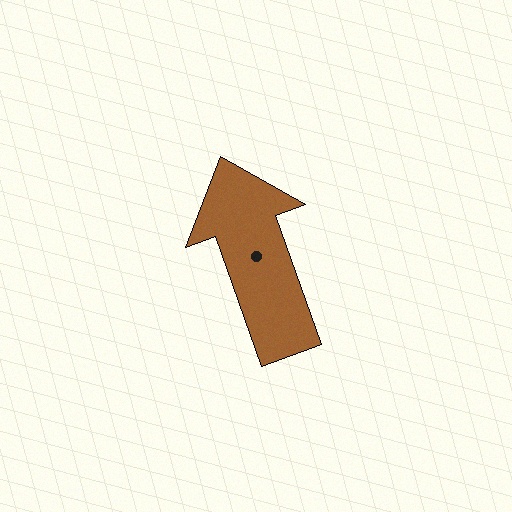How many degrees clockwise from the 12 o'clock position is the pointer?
Approximately 340 degrees.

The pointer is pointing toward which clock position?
Roughly 11 o'clock.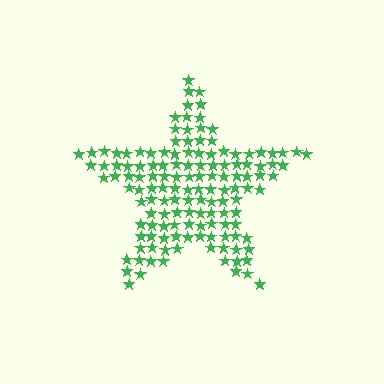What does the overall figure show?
The overall figure shows a star.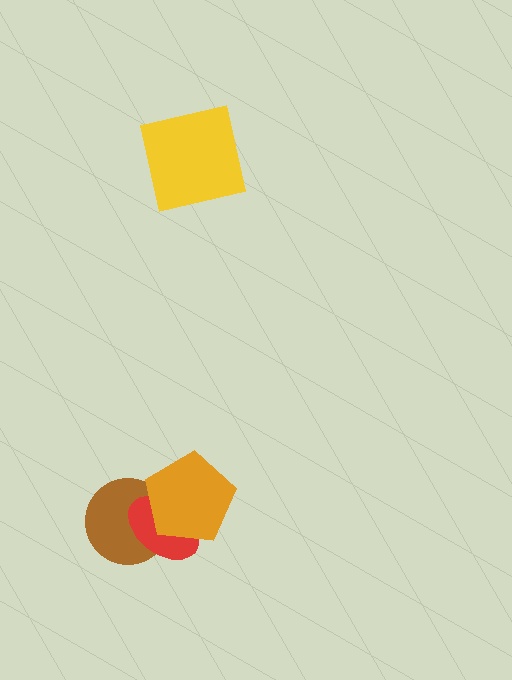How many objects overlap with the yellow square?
0 objects overlap with the yellow square.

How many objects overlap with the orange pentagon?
2 objects overlap with the orange pentagon.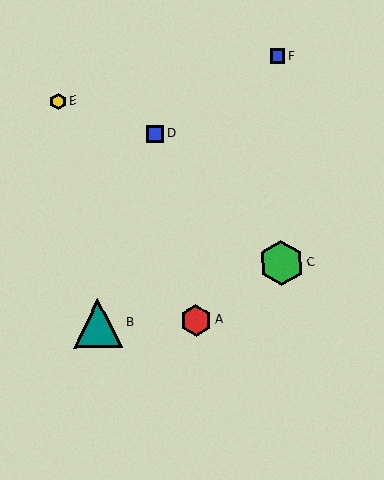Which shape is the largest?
The teal triangle (labeled B) is the largest.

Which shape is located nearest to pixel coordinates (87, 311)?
The teal triangle (labeled B) at (98, 323) is nearest to that location.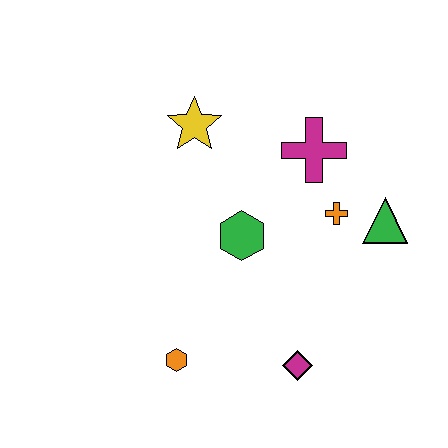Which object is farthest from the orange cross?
The orange hexagon is farthest from the orange cross.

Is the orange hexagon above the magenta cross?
No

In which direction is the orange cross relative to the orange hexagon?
The orange cross is to the right of the orange hexagon.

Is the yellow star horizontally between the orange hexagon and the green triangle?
Yes